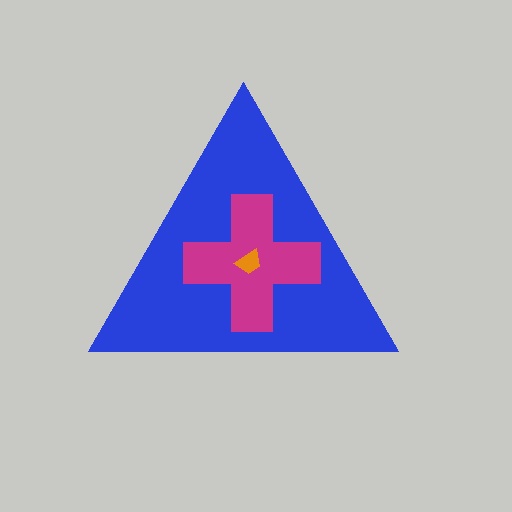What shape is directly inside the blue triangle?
The magenta cross.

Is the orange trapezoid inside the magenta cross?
Yes.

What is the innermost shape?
The orange trapezoid.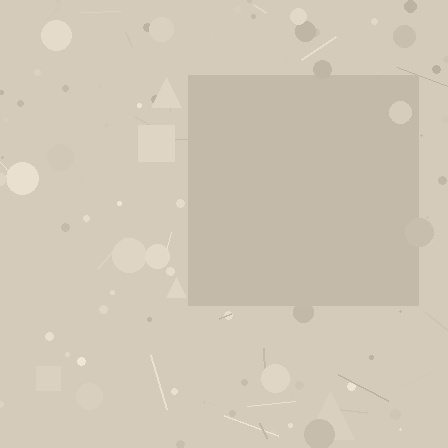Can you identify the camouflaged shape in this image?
The camouflaged shape is a square.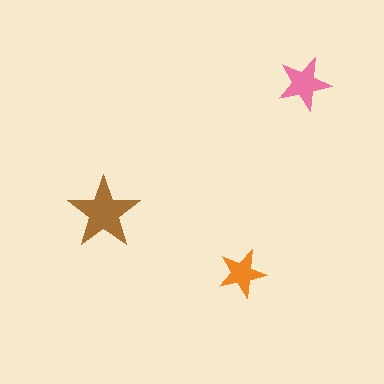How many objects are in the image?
There are 3 objects in the image.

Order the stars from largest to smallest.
the brown one, the pink one, the orange one.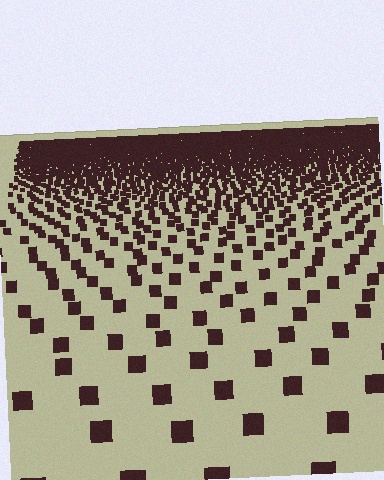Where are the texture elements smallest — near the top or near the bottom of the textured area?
Near the top.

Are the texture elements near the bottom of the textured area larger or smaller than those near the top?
Larger. Near the bottom, elements are closer to the viewer and appear at a bigger on-screen size.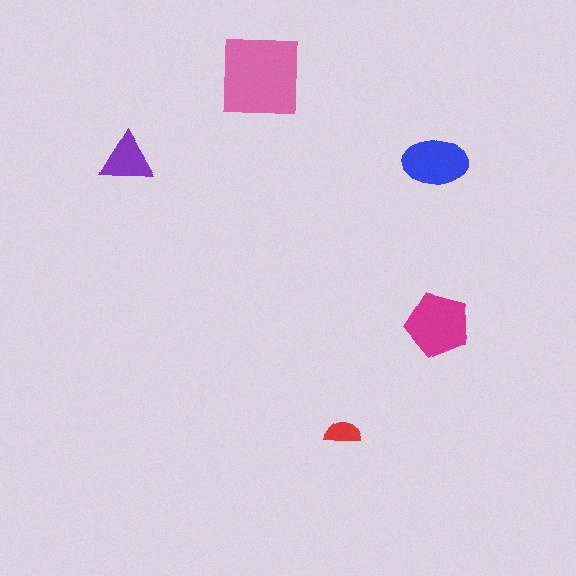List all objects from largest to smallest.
The pink square, the magenta pentagon, the blue ellipse, the purple triangle, the red semicircle.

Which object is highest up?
The pink square is topmost.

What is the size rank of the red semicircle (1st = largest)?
5th.